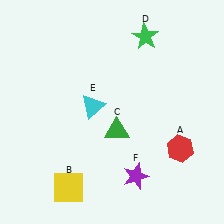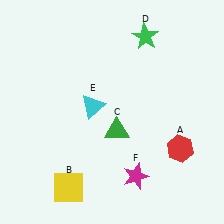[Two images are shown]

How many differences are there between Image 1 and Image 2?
There is 1 difference between the two images.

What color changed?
The star (F) changed from purple in Image 1 to magenta in Image 2.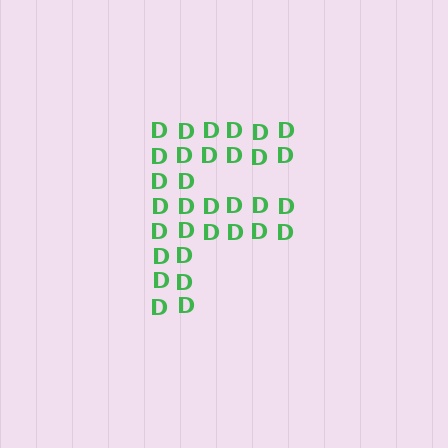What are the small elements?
The small elements are letter D's.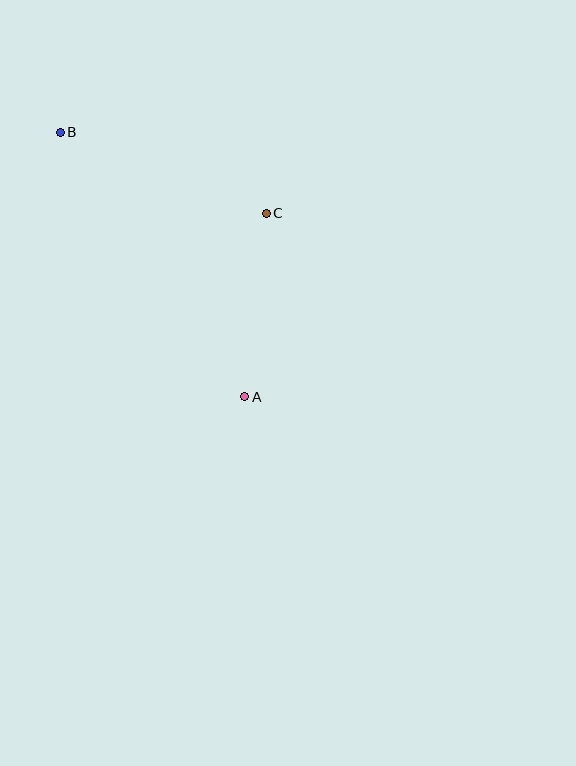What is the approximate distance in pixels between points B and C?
The distance between B and C is approximately 221 pixels.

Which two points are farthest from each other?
Points A and B are farthest from each other.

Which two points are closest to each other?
Points A and C are closest to each other.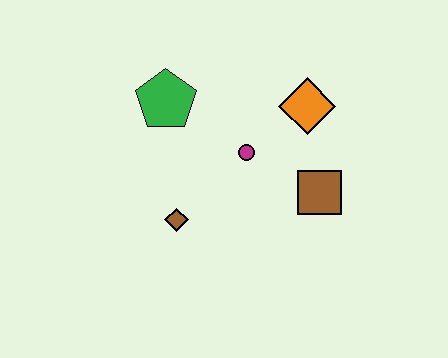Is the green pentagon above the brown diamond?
Yes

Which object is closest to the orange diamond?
The magenta circle is closest to the orange diamond.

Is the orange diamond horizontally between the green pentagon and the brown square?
Yes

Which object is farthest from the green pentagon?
The brown square is farthest from the green pentagon.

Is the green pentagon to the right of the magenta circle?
No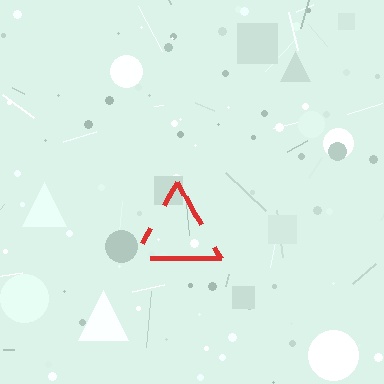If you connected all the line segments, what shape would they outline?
They would outline a triangle.